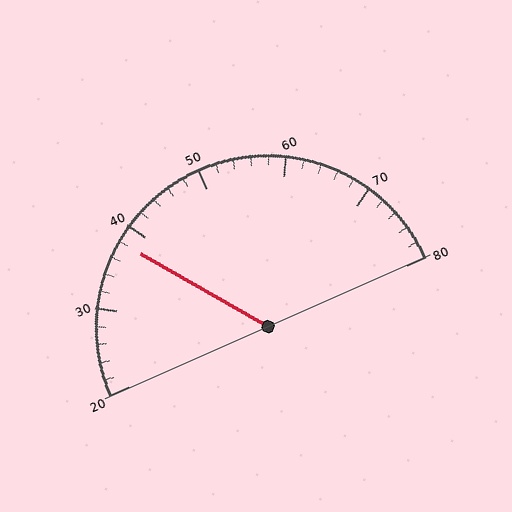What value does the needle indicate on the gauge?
The needle indicates approximately 38.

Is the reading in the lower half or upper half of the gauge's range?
The reading is in the lower half of the range (20 to 80).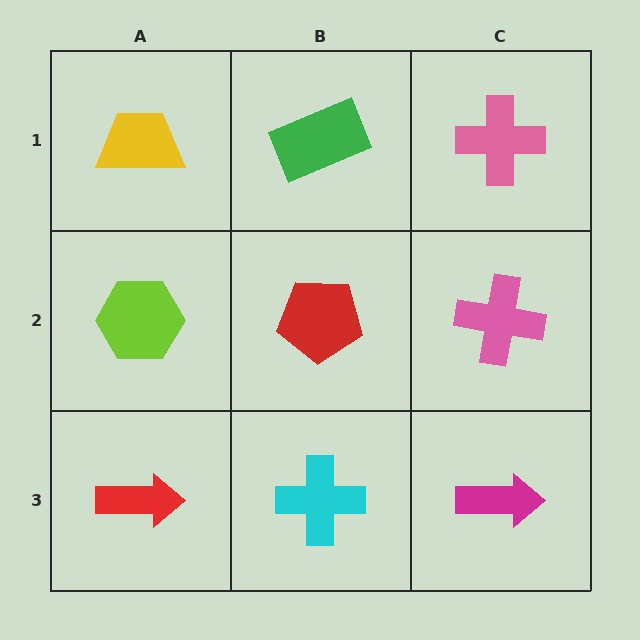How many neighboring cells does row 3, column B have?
3.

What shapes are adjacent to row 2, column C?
A pink cross (row 1, column C), a magenta arrow (row 3, column C), a red pentagon (row 2, column B).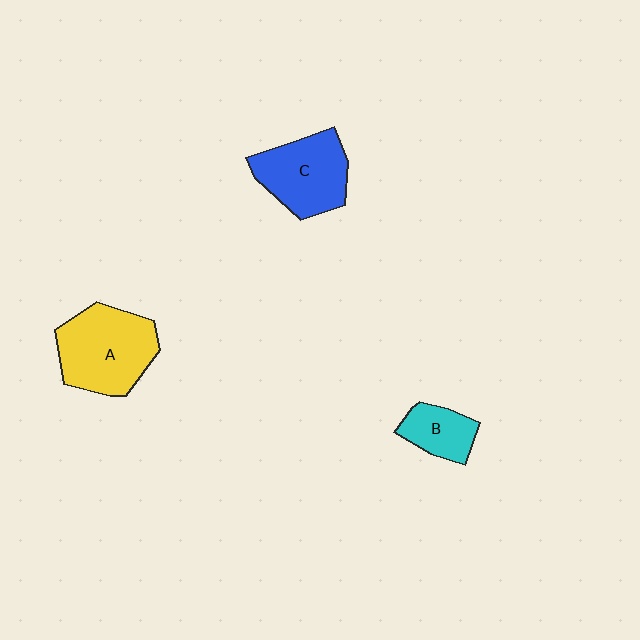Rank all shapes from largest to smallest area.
From largest to smallest: A (yellow), C (blue), B (cyan).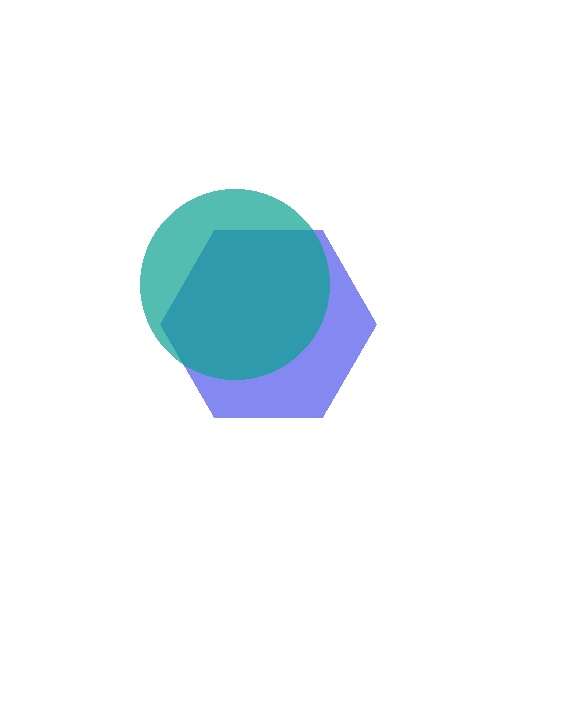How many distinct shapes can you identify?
There are 2 distinct shapes: a blue hexagon, a teal circle.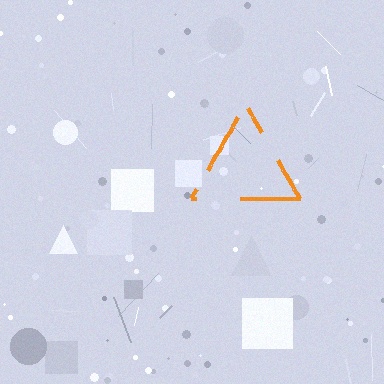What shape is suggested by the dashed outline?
The dashed outline suggests a triangle.